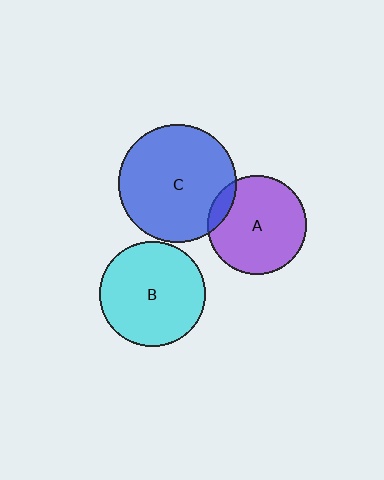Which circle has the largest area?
Circle C (blue).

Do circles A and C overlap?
Yes.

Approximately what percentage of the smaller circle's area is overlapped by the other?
Approximately 10%.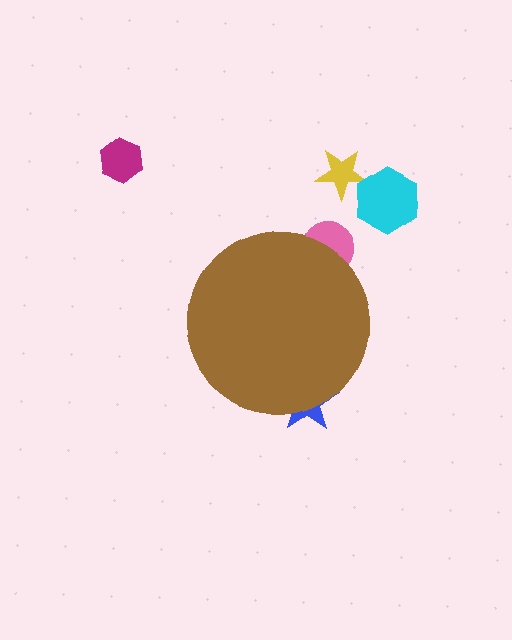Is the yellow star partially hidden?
No, the yellow star is fully visible.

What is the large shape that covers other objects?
A brown circle.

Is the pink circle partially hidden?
Yes, the pink circle is partially hidden behind the brown circle.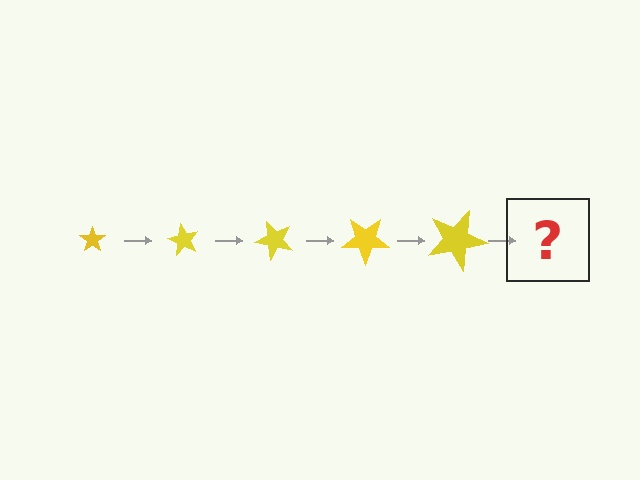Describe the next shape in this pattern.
It should be a star, larger than the previous one and rotated 300 degrees from the start.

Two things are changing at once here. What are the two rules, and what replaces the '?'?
The two rules are that the star grows larger each step and it rotates 60 degrees each step. The '?' should be a star, larger than the previous one and rotated 300 degrees from the start.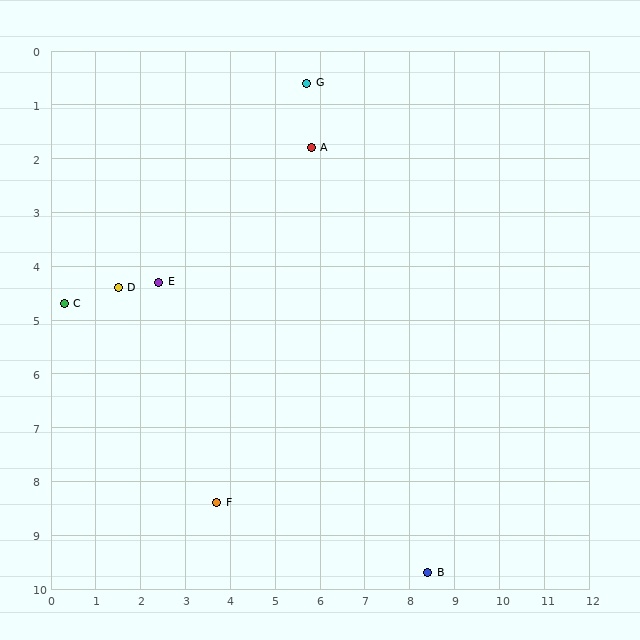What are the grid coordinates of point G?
Point G is at approximately (5.7, 0.6).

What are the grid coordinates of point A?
Point A is at approximately (5.8, 1.8).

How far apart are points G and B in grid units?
Points G and B are about 9.5 grid units apart.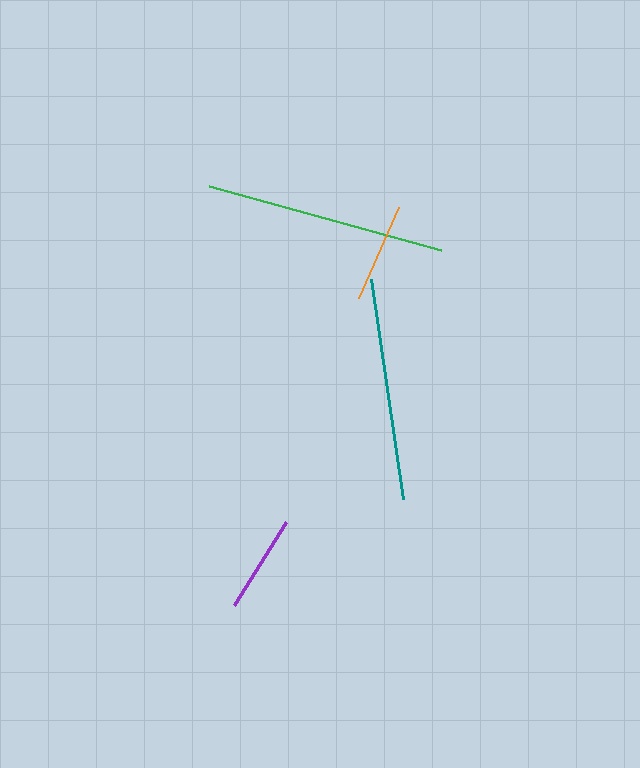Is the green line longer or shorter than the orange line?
The green line is longer than the orange line.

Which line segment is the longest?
The green line is the longest at approximately 240 pixels.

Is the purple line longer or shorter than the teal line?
The teal line is longer than the purple line.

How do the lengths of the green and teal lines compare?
The green and teal lines are approximately the same length.